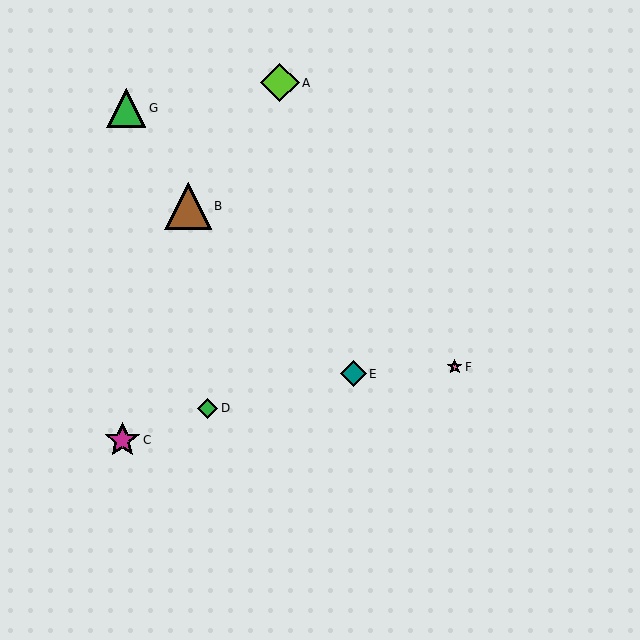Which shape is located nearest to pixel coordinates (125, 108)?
The green triangle (labeled G) at (126, 108) is nearest to that location.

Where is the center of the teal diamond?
The center of the teal diamond is at (353, 374).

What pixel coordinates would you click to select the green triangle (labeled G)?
Click at (126, 108) to select the green triangle G.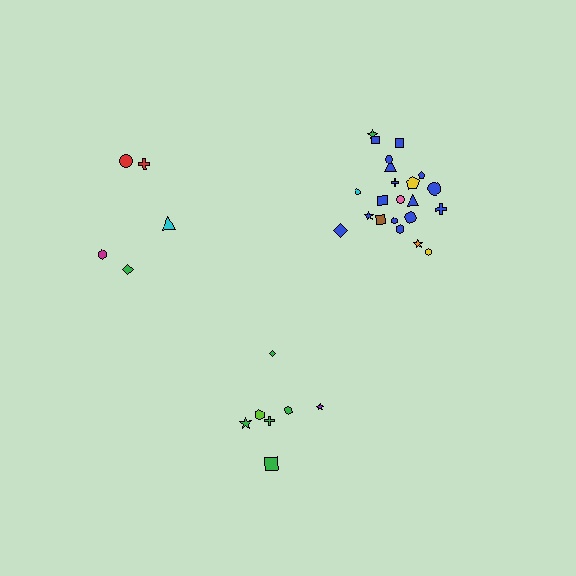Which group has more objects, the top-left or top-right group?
The top-right group.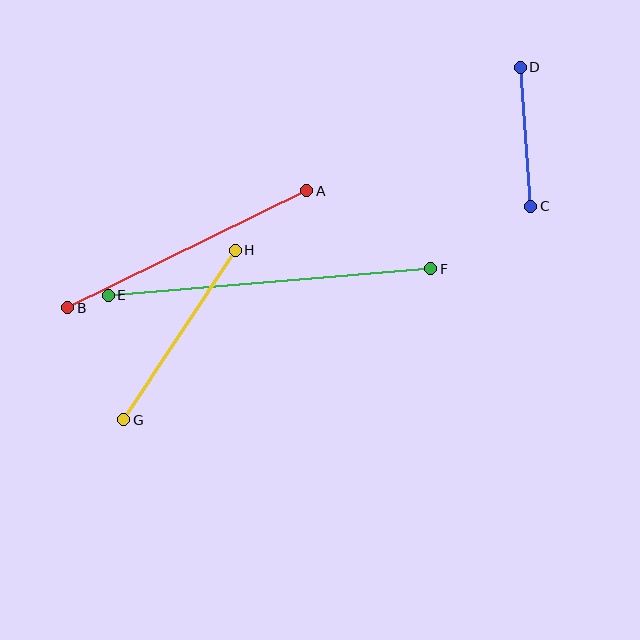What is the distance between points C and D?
The distance is approximately 139 pixels.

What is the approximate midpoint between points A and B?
The midpoint is at approximately (187, 249) pixels.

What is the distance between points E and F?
The distance is approximately 323 pixels.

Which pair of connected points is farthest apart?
Points E and F are farthest apart.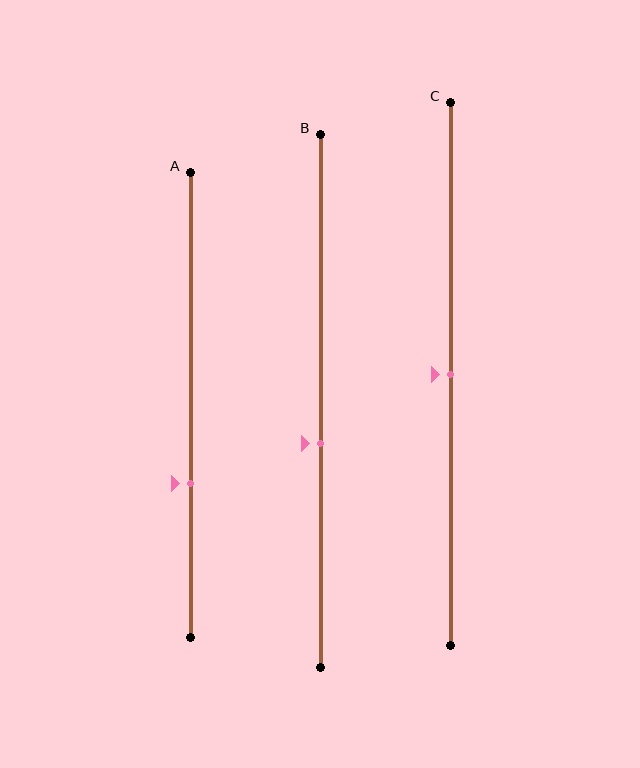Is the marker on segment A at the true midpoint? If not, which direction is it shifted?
No, the marker on segment A is shifted downward by about 17% of the segment length.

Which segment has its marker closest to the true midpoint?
Segment C has its marker closest to the true midpoint.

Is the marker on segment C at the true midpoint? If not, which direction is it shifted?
Yes, the marker on segment C is at the true midpoint.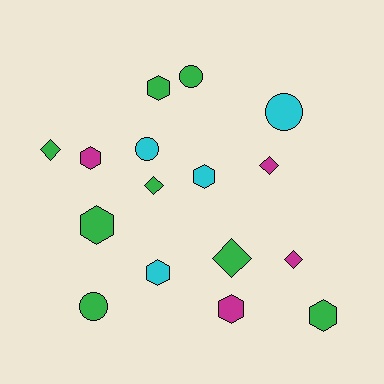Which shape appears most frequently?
Hexagon, with 7 objects.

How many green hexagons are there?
There are 3 green hexagons.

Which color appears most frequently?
Green, with 8 objects.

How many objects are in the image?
There are 16 objects.